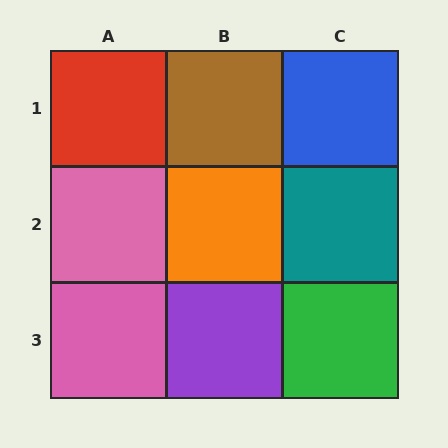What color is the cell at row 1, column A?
Red.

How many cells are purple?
1 cell is purple.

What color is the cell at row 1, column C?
Blue.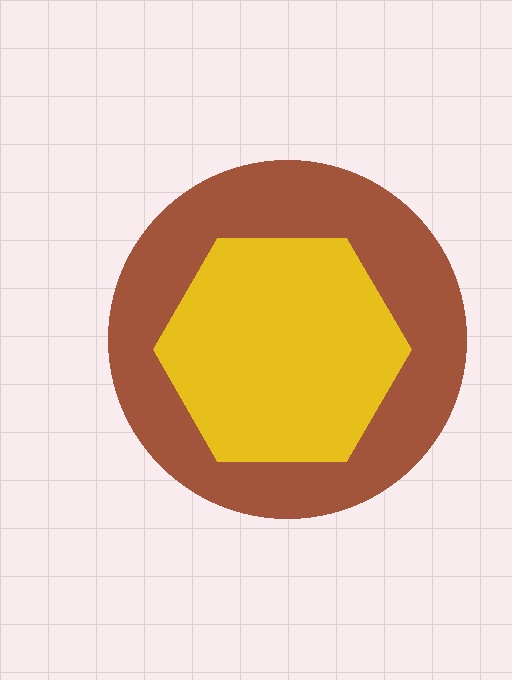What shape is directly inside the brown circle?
The yellow hexagon.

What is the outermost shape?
The brown circle.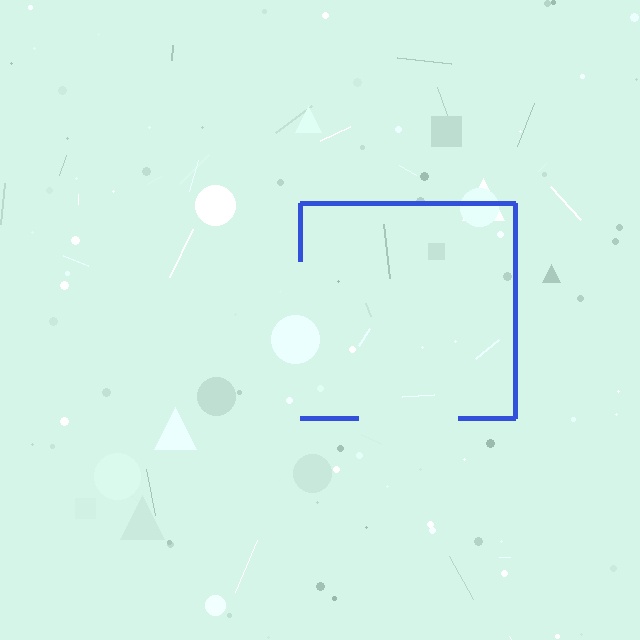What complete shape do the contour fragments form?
The contour fragments form a square.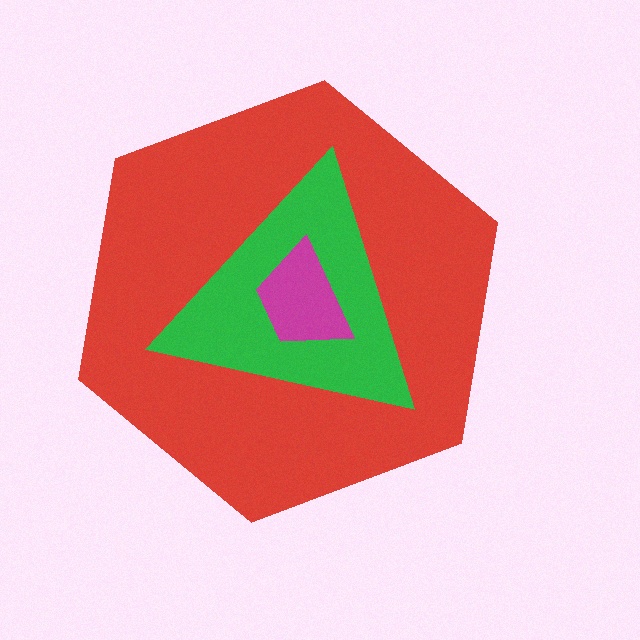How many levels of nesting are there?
3.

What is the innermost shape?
The magenta trapezoid.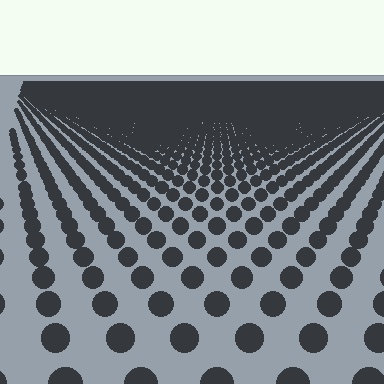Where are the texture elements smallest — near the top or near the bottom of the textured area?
Near the top.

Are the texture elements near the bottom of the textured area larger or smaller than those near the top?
Larger. Near the bottom, elements are closer to the viewer and appear at a bigger on-screen size.